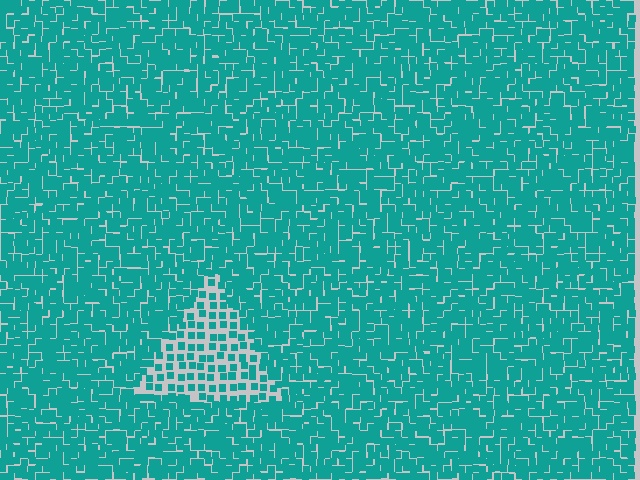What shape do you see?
I see a triangle.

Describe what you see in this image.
The image contains small teal elements arranged at two different densities. A triangle-shaped region is visible where the elements are less densely packed than the surrounding area.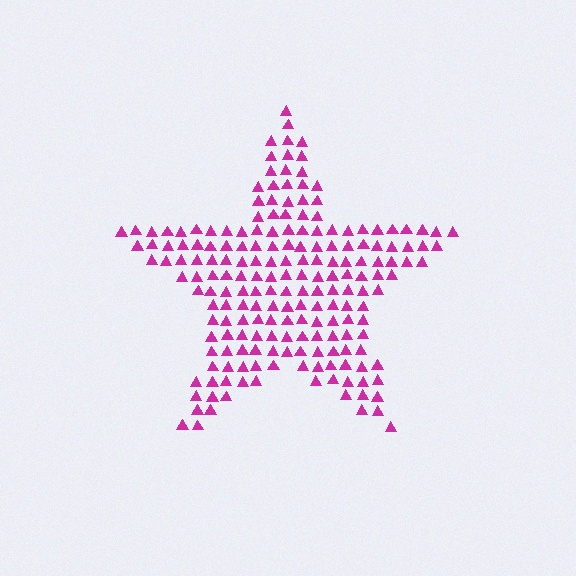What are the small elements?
The small elements are triangles.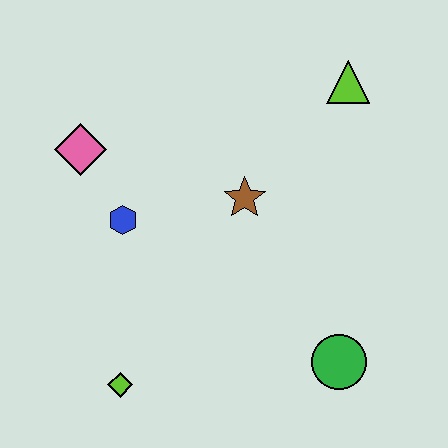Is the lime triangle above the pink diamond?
Yes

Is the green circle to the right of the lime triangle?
No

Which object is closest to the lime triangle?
The brown star is closest to the lime triangle.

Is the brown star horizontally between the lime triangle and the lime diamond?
Yes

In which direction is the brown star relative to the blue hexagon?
The brown star is to the right of the blue hexagon.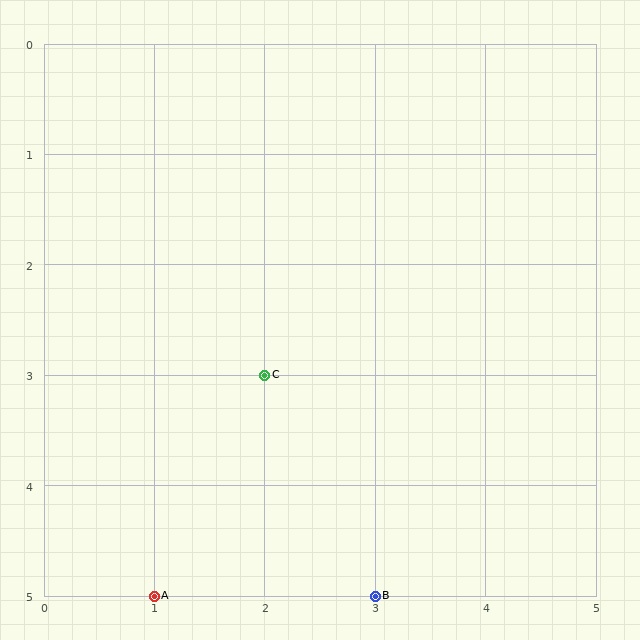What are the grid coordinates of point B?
Point B is at grid coordinates (3, 5).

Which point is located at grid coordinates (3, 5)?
Point B is at (3, 5).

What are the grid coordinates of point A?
Point A is at grid coordinates (1, 5).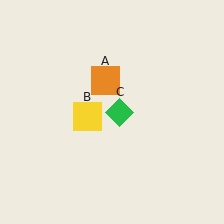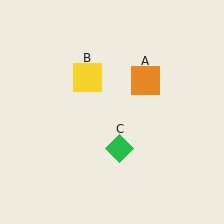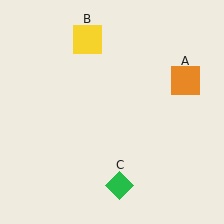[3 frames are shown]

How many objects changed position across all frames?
3 objects changed position: orange square (object A), yellow square (object B), green diamond (object C).